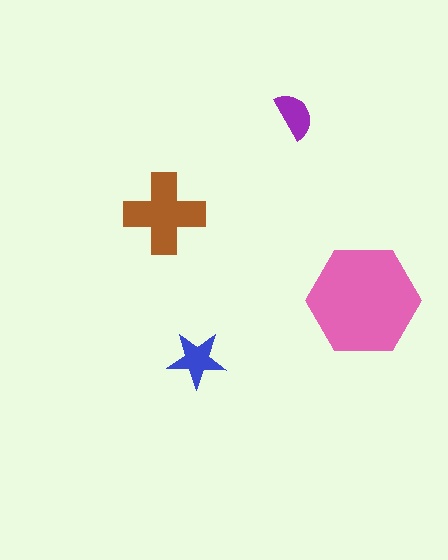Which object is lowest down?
The blue star is bottommost.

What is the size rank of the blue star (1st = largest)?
3rd.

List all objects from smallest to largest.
The purple semicircle, the blue star, the brown cross, the pink hexagon.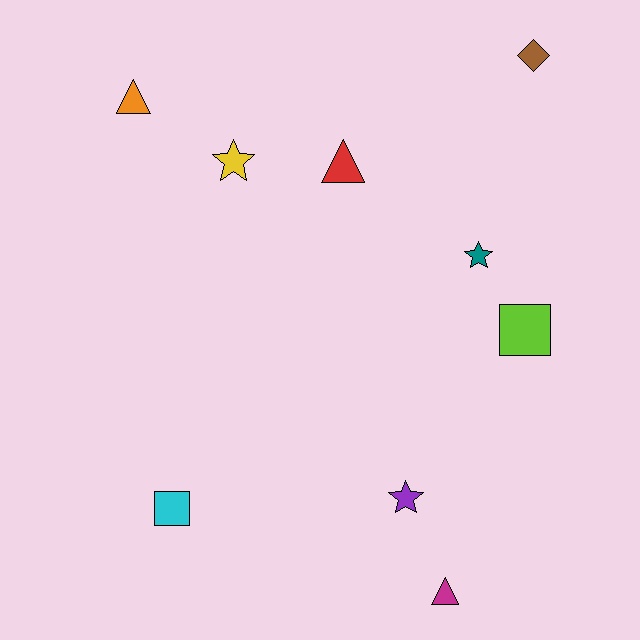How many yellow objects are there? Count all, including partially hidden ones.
There is 1 yellow object.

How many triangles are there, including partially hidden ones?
There are 3 triangles.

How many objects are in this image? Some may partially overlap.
There are 9 objects.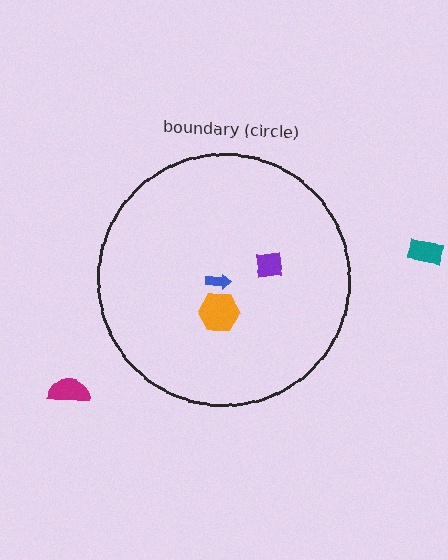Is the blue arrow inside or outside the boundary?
Inside.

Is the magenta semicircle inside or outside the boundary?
Outside.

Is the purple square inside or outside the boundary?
Inside.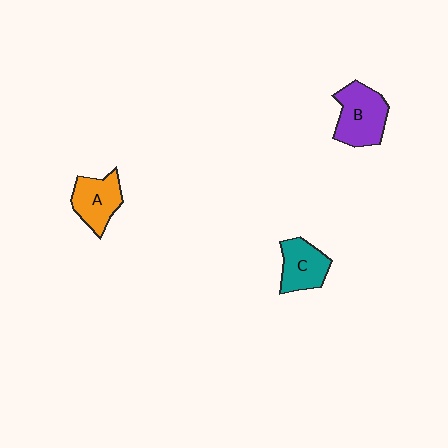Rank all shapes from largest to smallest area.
From largest to smallest: B (purple), A (orange), C (teal).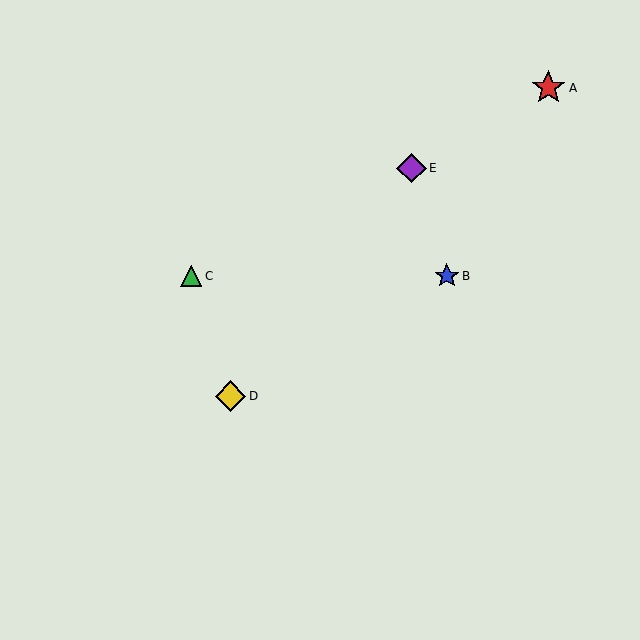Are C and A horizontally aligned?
No, C is at y≈276 and A is at y≈88.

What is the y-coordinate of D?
Object D is at y≈396.